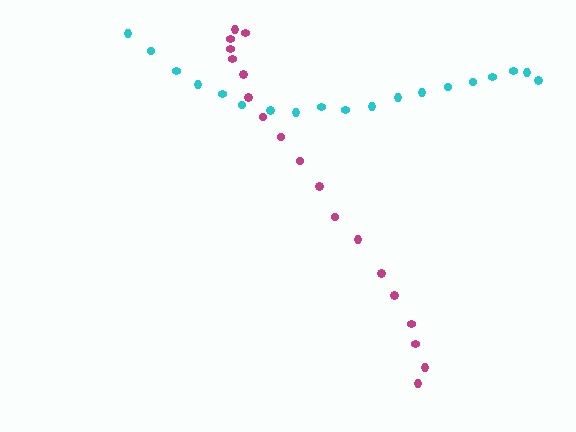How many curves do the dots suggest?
There are 2 distinct paths.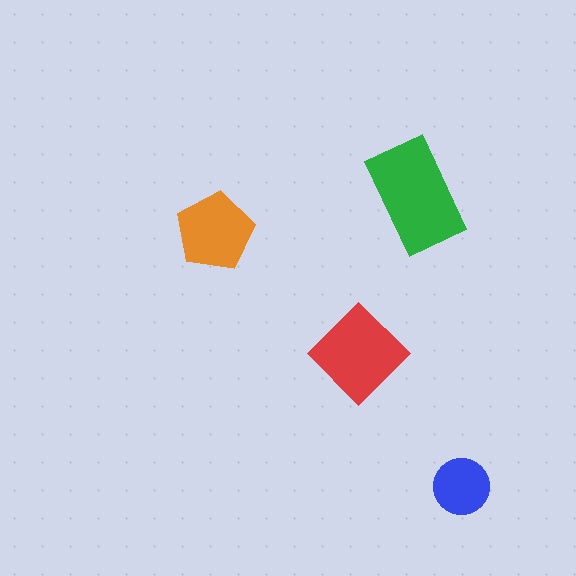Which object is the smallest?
The blue circle.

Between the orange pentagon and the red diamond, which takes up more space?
The red diamond.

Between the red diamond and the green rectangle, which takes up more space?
The green rectangle.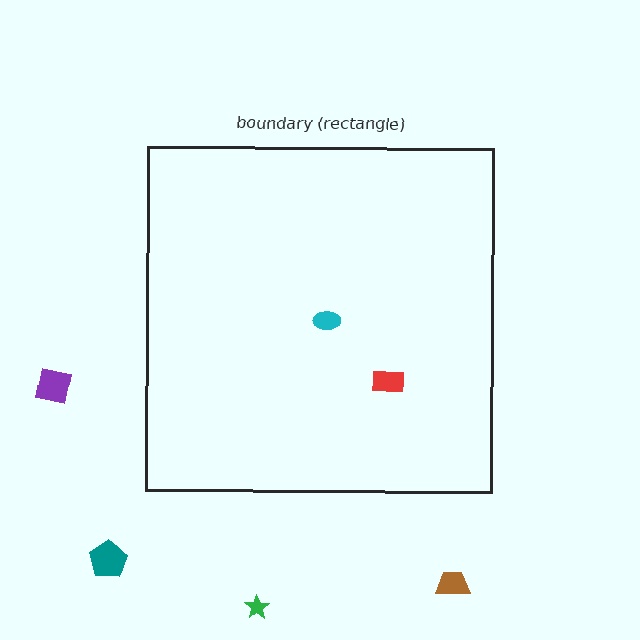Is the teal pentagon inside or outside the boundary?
Outside.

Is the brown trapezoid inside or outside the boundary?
Outside.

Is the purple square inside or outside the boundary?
Outside.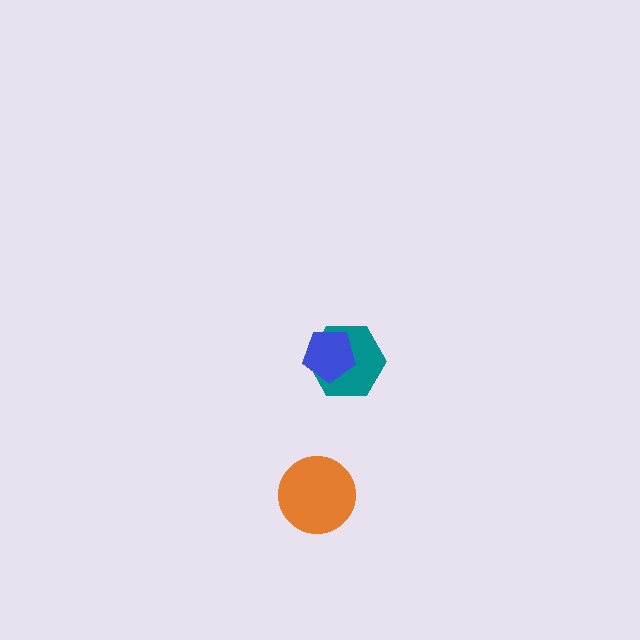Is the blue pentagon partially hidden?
No, no other shape covers it.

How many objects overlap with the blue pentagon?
1 object overlaps with the blue pentagon.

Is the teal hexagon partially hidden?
Yes, it is partially covered by another shape.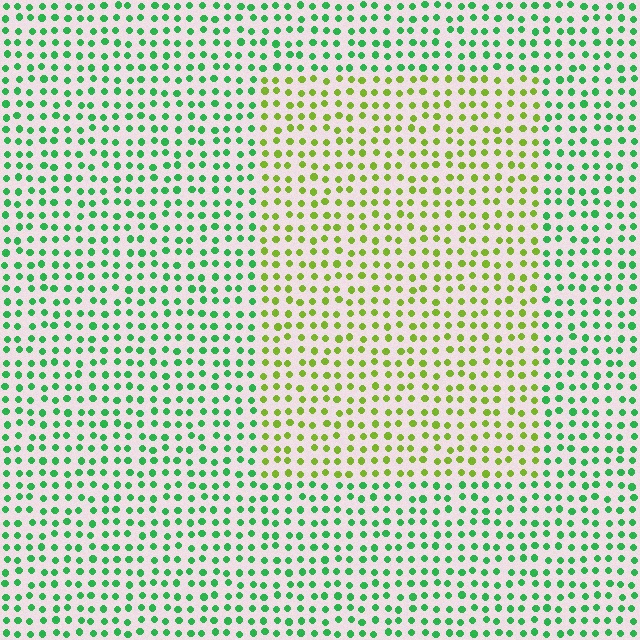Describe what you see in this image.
The image is filled with small green elements in a uniform arrangement. A rectangle-shaped region is visible where the elements are tinted to a slightly different hue, forming a subtle color boundary.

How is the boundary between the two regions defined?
The boundary is defined purely by a slight shift in hue (about 49 degrees). Spacing, size, and orientation are identical on both sides.